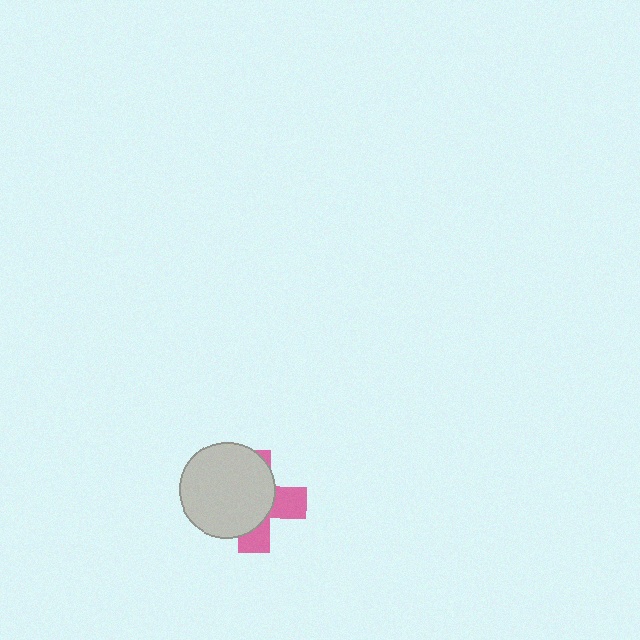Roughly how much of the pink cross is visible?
A small part of it is visible (roughly 36%).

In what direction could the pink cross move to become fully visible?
The pink cross could move right. That would shift it out from behind the light gray circle entirely.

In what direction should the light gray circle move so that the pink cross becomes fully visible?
The light gray circle should move left. That is the shortest direction to clear the overlap and leave the pink cross fully visible.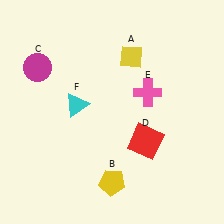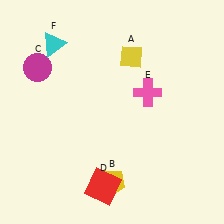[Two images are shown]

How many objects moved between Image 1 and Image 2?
2 objects moved between the two images.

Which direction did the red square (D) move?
The red square (D) moved down.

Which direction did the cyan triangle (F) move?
The cyan triangle (F) moved up.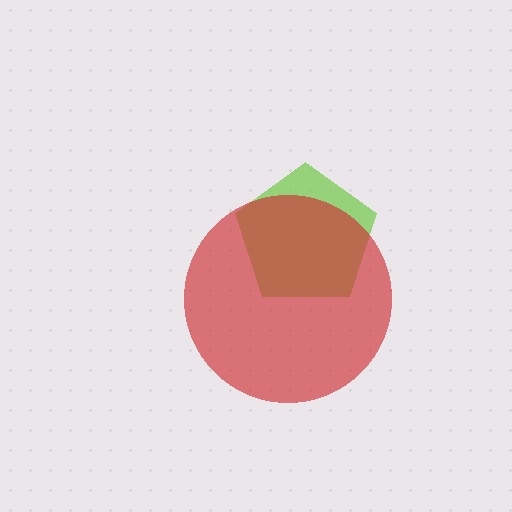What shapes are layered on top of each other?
The layered shapes are: a lime pentagon, a red circle.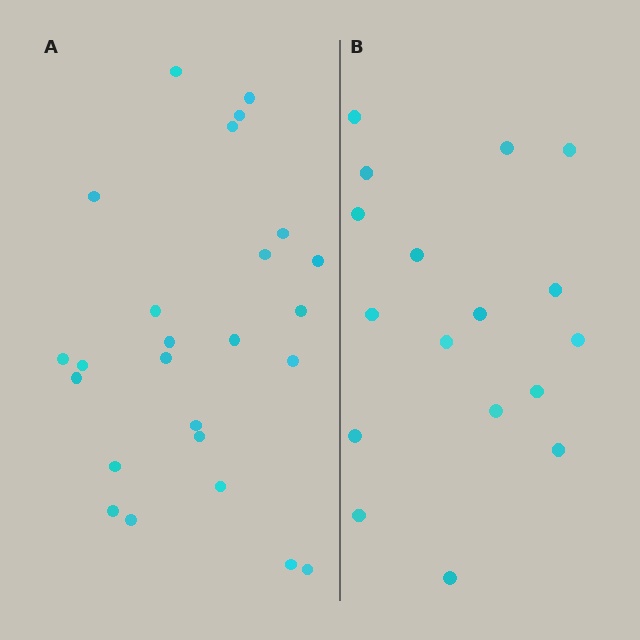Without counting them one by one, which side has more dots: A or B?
Region A (the left region) has more dots.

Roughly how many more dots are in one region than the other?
Region A has roughly 8 or so more dots than region B.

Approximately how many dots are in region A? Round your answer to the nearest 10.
About 20 dots. (The exact count is 25, which rounds to 20.)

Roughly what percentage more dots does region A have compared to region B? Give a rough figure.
About 45% more.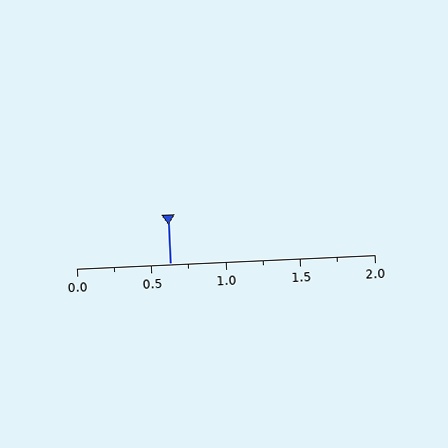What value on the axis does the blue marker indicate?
The marker indicates approximately 0.62.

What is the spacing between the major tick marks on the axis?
The major ticks are spaced 0.5 apart.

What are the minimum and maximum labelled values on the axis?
The axis runs from 0.0 to 2.0.